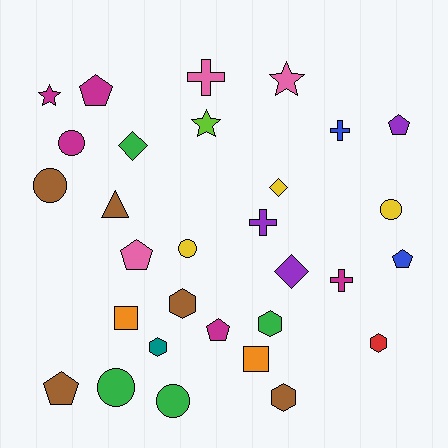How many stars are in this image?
There are 3 stars.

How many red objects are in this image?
There is 1 red object.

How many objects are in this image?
There are 30 objects.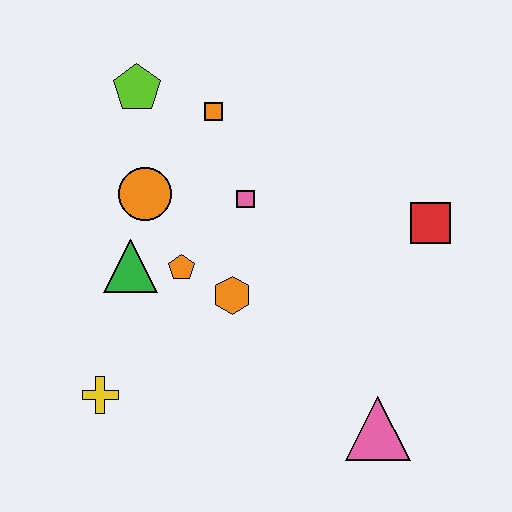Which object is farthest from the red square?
The yellow cross is farthest from the red square.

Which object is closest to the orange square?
The lime pentagon is closest to the orange square.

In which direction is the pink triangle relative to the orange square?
The pink triangle is below the orange square.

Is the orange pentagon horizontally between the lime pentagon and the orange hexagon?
Yes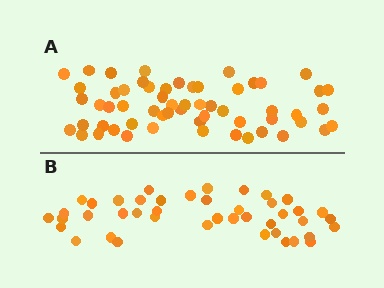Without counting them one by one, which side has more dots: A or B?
Region A (the top region) has more dots.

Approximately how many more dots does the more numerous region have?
Region A has approximately 15 more dots than region B.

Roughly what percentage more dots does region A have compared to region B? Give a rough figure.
About 35% more.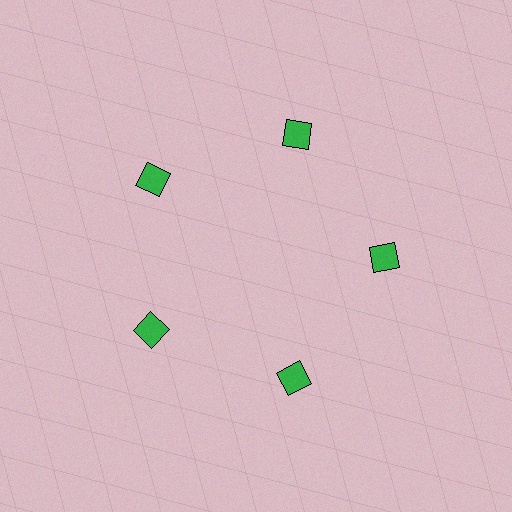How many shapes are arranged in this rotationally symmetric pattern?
There are 5 shapes, arranged in 5 groups of 1.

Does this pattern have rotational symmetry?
Yes, this pattern has 5-fold rotational symmetry. It looks the same after rotating 72 degrees around the center.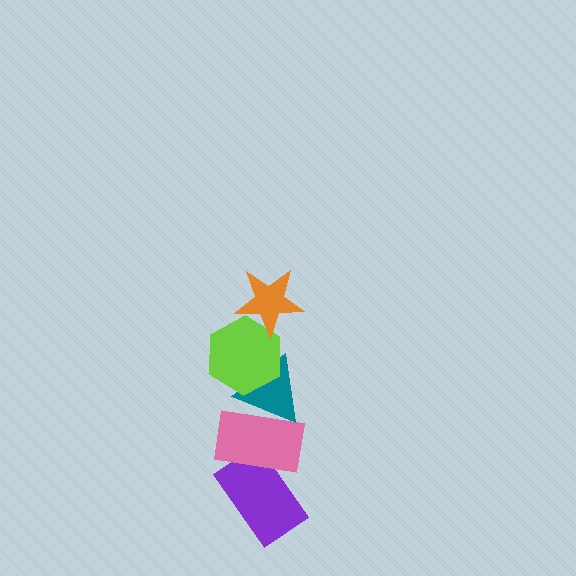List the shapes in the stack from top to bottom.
From top to bottom: the orange star, the lime hexagon, the teal triangle, the pink rectangle, the purple rectangle.